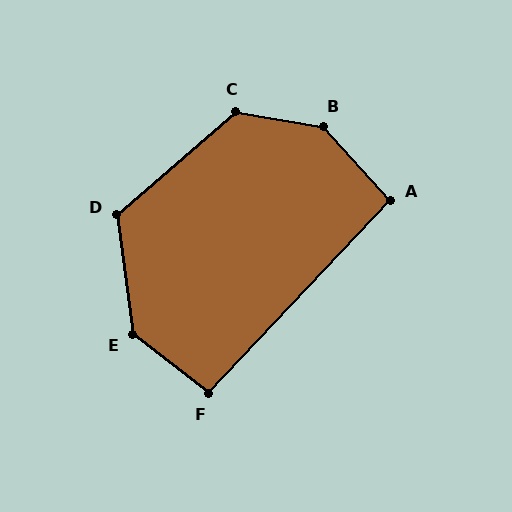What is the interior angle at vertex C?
Approximately 130 degrees (obtuse).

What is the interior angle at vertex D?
Approximately 123 degrees (obtuse).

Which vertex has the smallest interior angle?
A, at approximately 94 degrees.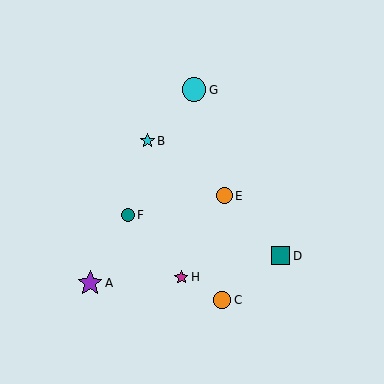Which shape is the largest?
The purple star (labeled A) is the largest.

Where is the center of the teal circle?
The center of the teal circle is at (128, 215).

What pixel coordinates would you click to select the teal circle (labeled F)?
Click at (128, 215) to select the teal circle F.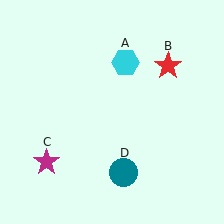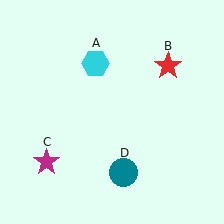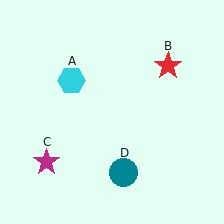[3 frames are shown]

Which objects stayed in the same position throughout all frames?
Red star (object B) and magenta star (object C) and teal circle (object D) remained stationary.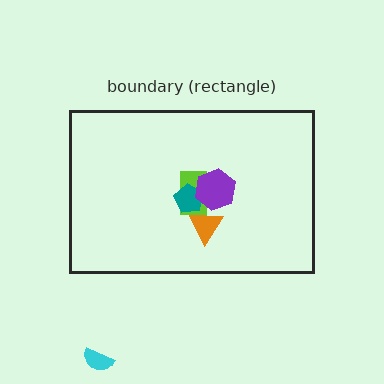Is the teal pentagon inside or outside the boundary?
Inside.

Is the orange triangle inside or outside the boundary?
Inside.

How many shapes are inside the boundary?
4 inside, 1 outside.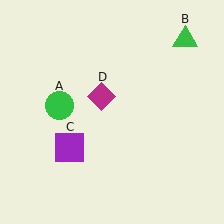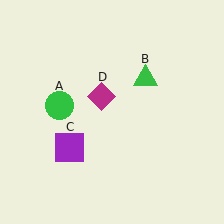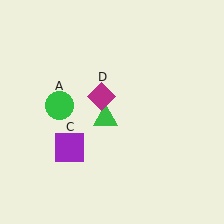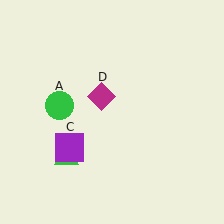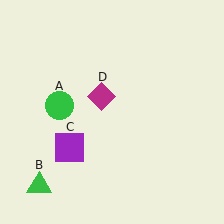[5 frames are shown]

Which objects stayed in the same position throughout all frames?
Green circle (object A) and purple square (object C) and magenta diamond (object D) remained stationary.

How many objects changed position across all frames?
1 object changed position: green triangle (object B).